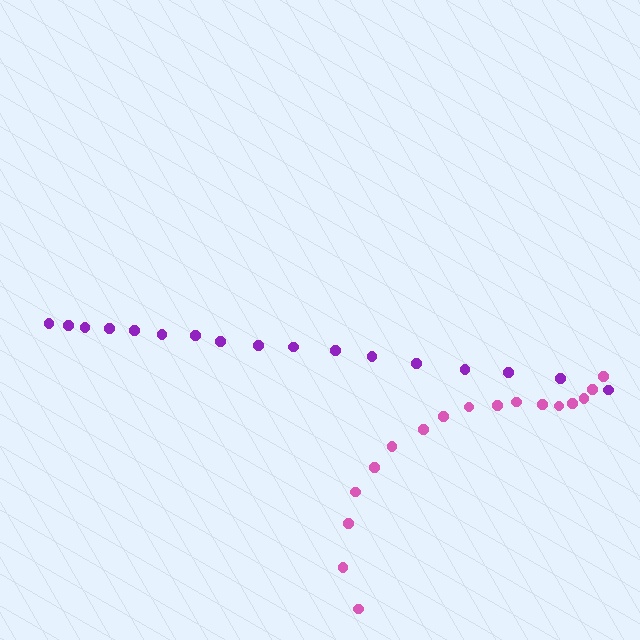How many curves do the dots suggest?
There are 2 distinct paths.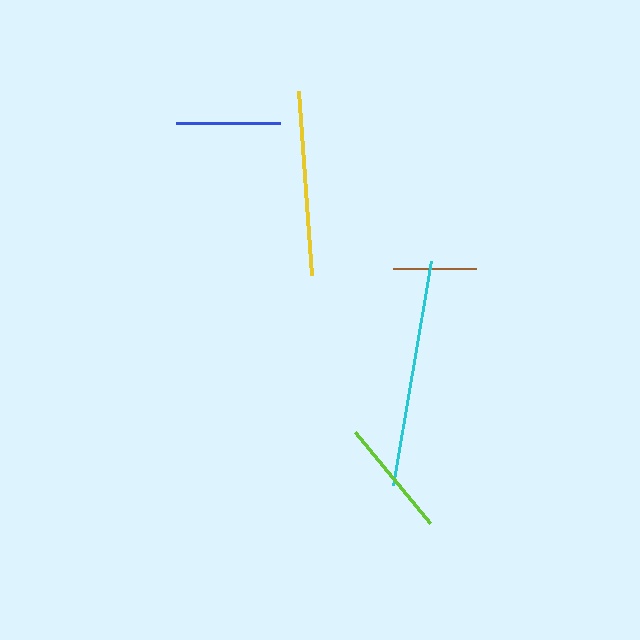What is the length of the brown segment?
The brown segment is approximately 82 pixels long.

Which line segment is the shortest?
The brown line is the shortest at approximately 82 pixels.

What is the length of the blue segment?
The blue segment is approximately 104 pixels long.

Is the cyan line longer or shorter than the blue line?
The cyan line is longer than the blue line.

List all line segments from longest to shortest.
From longest to shortest: cyan, yellow, lime, blue, brown.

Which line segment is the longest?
The cyan line is the longest at approximately 227 pixels.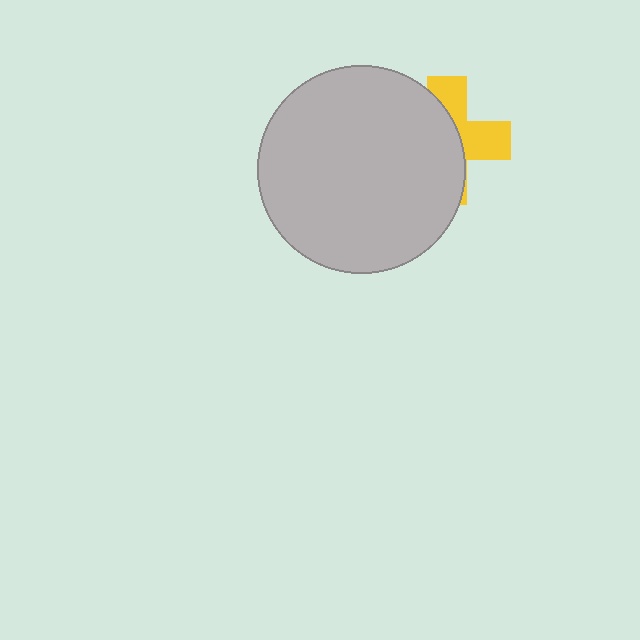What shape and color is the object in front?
The object in front is a light gray circle.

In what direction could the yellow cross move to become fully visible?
The yellow cross could move right. That would shift it out from behind the light gray circle entirely.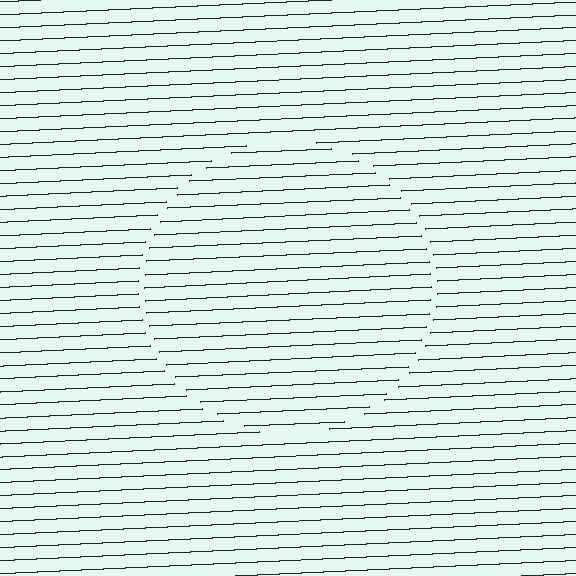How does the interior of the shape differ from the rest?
The interior of the shape contains the same grating, shifted by half a period — the contour is defined by the phase discontinuity where line-ends from the inner and outer gratings abut.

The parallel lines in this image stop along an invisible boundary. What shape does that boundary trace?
An illusory circle. The interior of the shape contains the same grating, shifted by half a period — the contour is defined by the phase discontinuity where line-ends from the inner and outer gratings abut.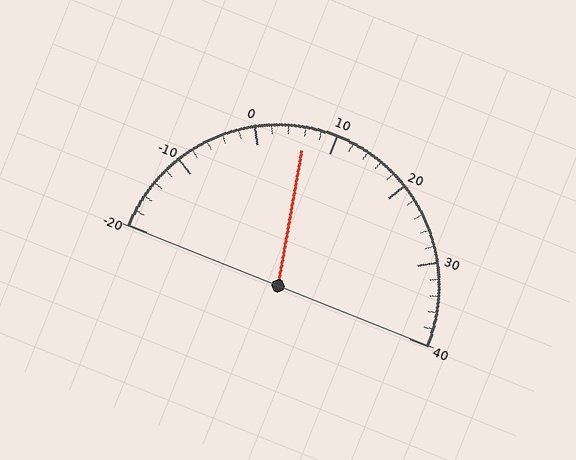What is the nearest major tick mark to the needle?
The nearest major tick mark is 10.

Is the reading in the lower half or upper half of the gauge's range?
The reading is in the lower half of the range (-20 to 40).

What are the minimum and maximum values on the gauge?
The gauge ranges from -20 to 40.